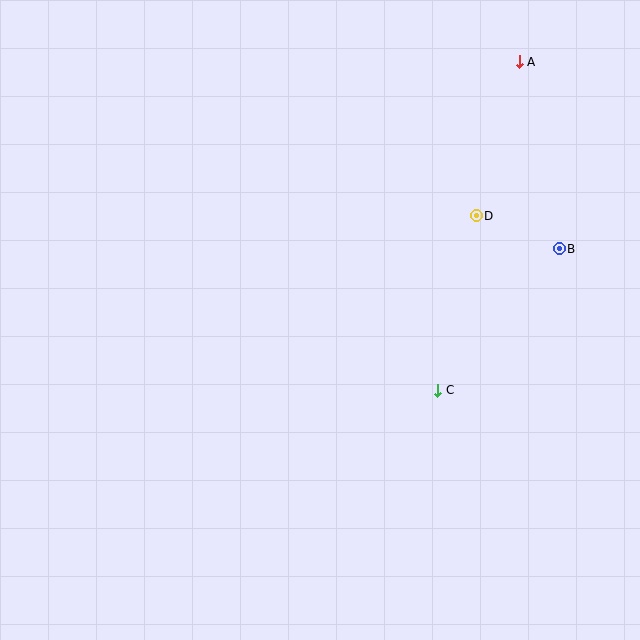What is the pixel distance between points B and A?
The distance between B and A is 191 pixels.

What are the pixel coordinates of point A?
Point A is at (519, 62).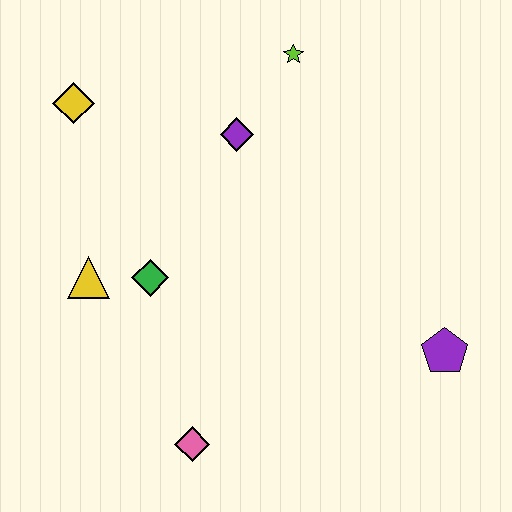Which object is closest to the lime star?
The purple diamond is closest to the lime star.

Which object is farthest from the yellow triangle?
The purple pentagon is farthest from the yellow triangle.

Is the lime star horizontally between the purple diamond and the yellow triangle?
No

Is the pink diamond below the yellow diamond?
Yes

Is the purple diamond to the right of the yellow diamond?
Yes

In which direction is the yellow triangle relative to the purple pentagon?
The yellow triangle is to the left of the purple pentagon.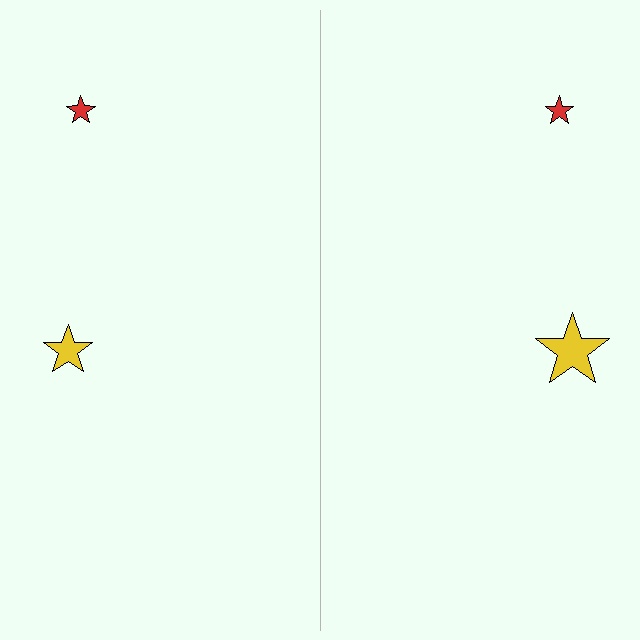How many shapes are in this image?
There are 4 shapes in this image.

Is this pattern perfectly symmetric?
No, the pattern is not perfectly symmetric. The yellow star on the right side has a different size than its mirror counterpart.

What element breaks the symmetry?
The yellow star on the right side has a different size than its mirror counterpart.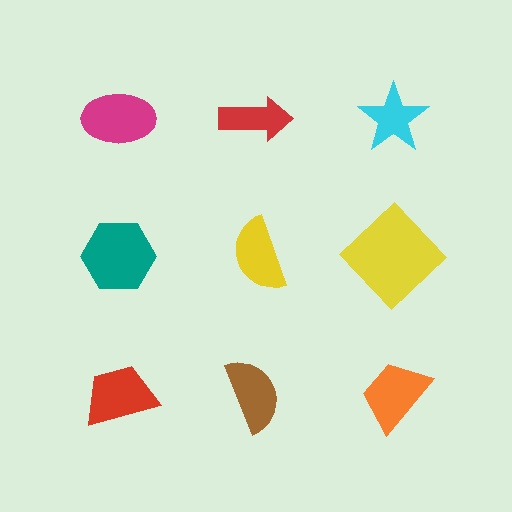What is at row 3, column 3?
An orange trapezoid.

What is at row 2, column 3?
A yellow diamond.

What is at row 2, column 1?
A teal hexagon.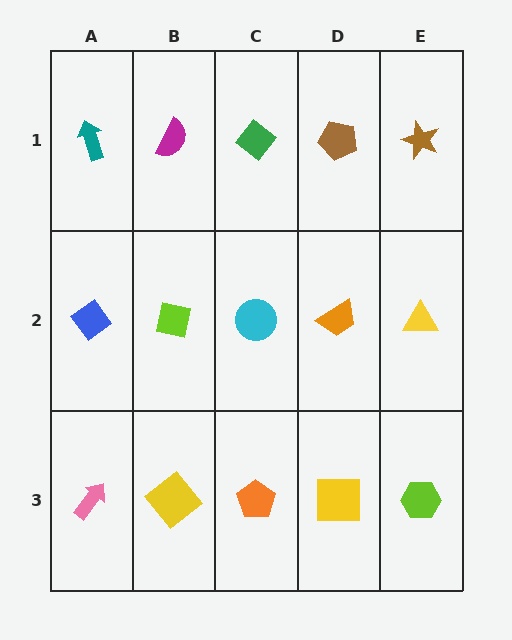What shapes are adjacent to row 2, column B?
A magenta semicircle (row 1, column B), a yellow diamond (row 3, column B), a blue diamond (row 2, column A), a cyan circle (row 2, column C).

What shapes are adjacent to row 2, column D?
A brown pentagon (row 1, column D), a yellow square (row 3, column D), a cyan circle (row 2, column C), a yellow triangle (row 2, column E).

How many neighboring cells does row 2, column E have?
3.